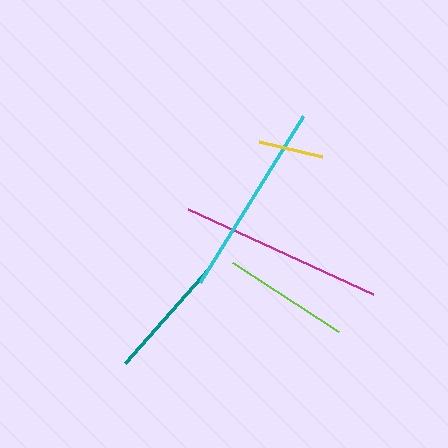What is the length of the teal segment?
The teal segment is approximately 127 pixels long.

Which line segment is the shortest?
The yellow line is the shortest at approximately 64 pixels.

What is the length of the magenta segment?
The magenta segment is approximately 204 pixels long.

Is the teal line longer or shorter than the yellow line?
The teal line is longer than the yellow line.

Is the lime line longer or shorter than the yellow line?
The lime line is longer than the yellow line.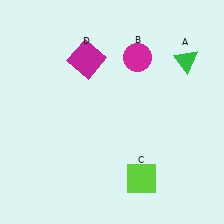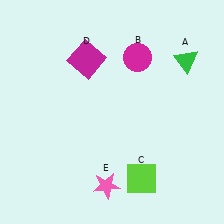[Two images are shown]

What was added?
A pink star (E) was added in Image 2.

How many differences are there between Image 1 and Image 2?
There is 1 difference between the two images.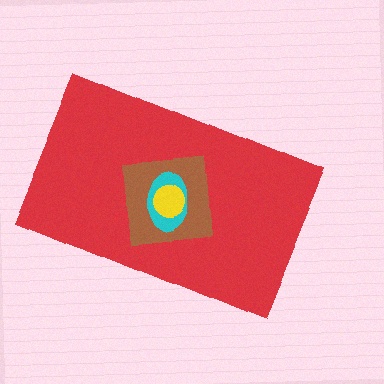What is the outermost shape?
The red rectangle.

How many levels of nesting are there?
4.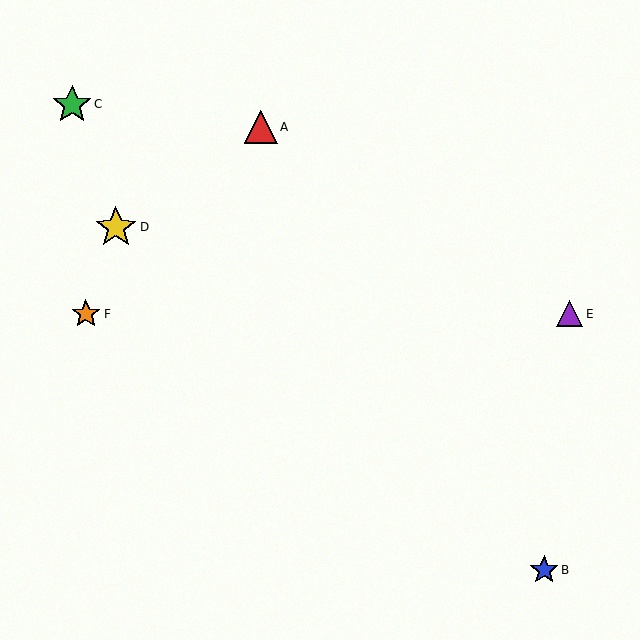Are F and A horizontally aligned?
No, F is at y≈314 and A is at y≈127.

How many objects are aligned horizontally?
2 objects (E, F) are aligned horizontally.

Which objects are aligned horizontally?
Objects E, F are aligned horizontally.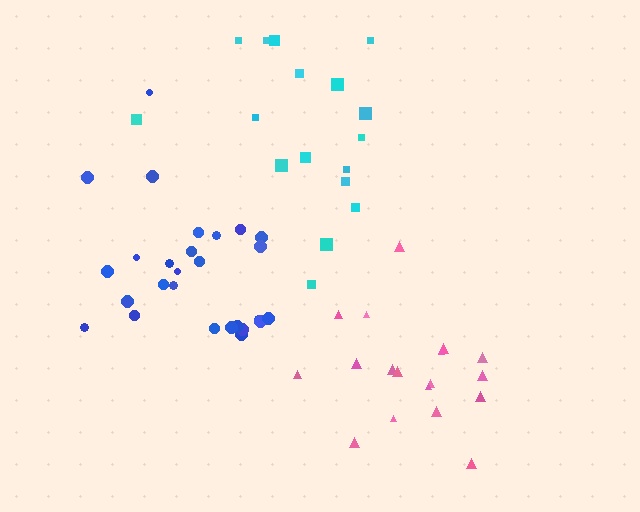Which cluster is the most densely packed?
Blue.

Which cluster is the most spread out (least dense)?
Cyan.